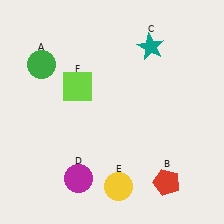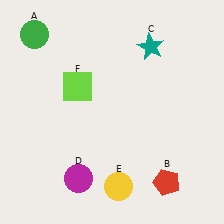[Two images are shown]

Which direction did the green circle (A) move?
The green circle (A) moved up.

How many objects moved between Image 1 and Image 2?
1 object moved between the two images.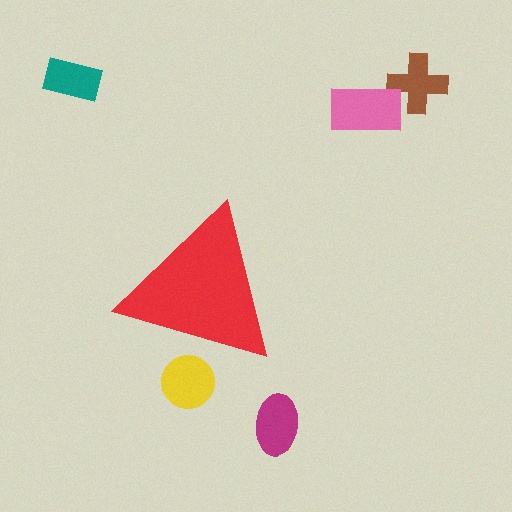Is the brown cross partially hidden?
No, the brown cross is fully visible.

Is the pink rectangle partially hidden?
No, the pink rectangle is fully visible.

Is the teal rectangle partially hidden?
No, the teal rectangle is fully visible.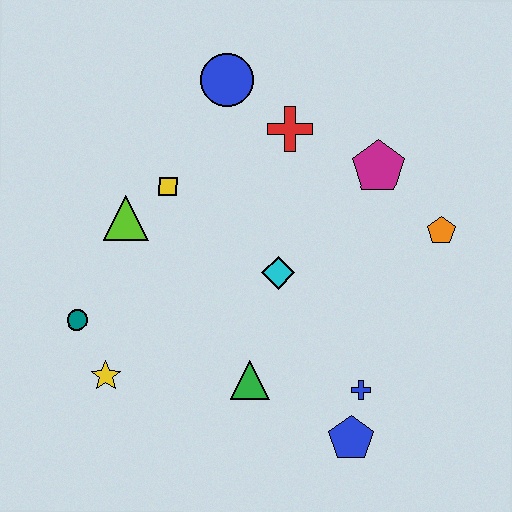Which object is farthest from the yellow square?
The blue pentagon is farthest from the yellow square.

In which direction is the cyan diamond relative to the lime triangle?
The cyan diamond is to the right of the lime triangle.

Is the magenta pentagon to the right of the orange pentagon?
No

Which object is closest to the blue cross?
The blue pentagon is closest to the blue cross.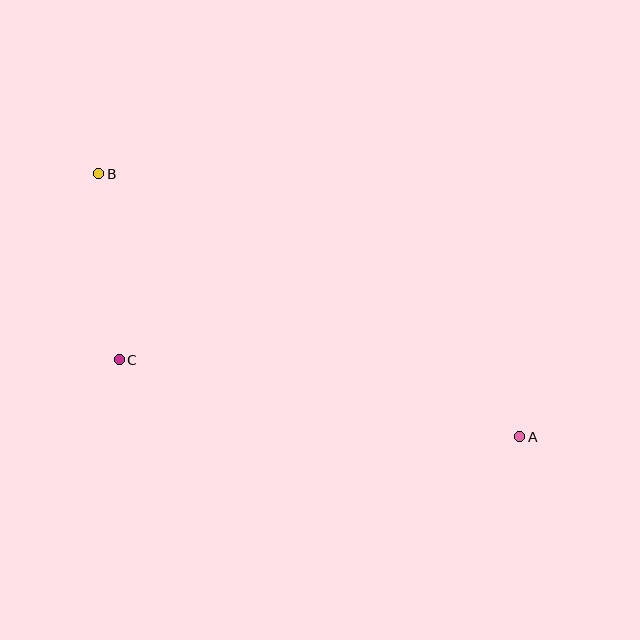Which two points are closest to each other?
Points B and C are closest to each other.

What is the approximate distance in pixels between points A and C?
The distance between A and C is approximately 408 pixels.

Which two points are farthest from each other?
Points A and B are farthest from each other.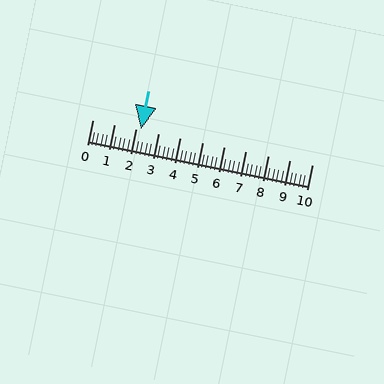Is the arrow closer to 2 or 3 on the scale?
The arrow is closer to 2.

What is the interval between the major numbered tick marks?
The major tick marks are spaced 1 units apart.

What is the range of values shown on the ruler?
The ruler shows values from 0 to 10.